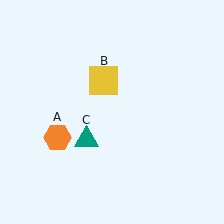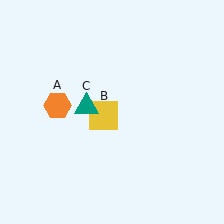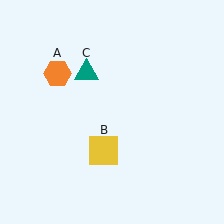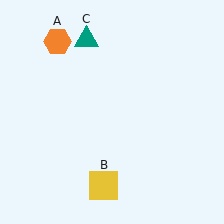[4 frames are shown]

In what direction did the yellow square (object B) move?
The yellow square (object B) moved down.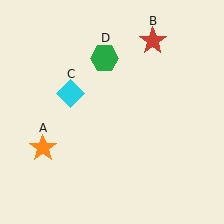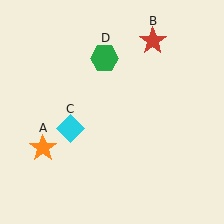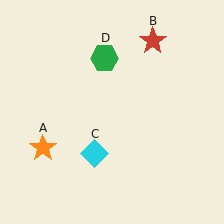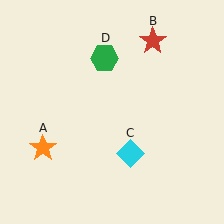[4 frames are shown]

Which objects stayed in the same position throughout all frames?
Orange star (object A) and red star (object B) and green hexagon (object D) remained stationary.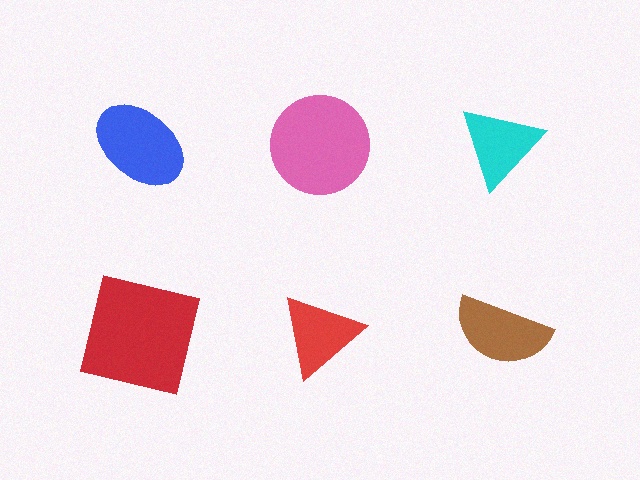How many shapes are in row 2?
3 shapes.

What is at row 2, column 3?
A brown semicircle.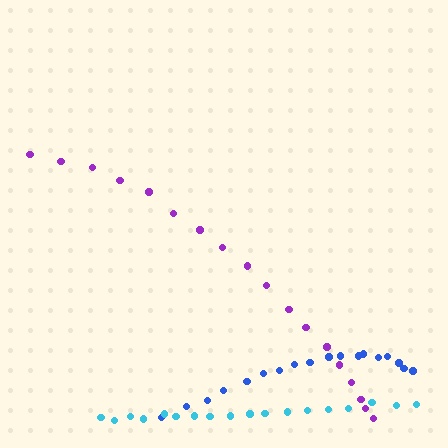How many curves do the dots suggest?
There are 3 distinct paths.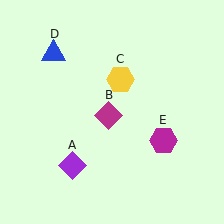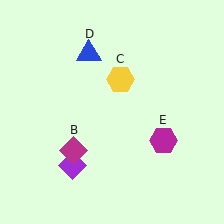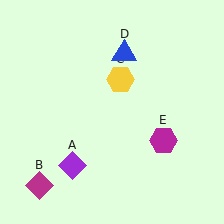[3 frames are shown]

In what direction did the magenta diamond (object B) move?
The magenta diamond (object B) moved down and to the left.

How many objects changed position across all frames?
2 objects changed position: magenta diamond (object B), blue triangle (object D).